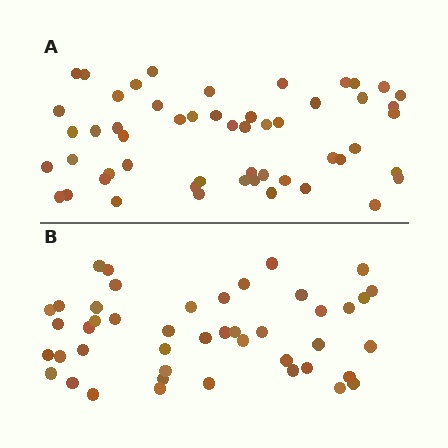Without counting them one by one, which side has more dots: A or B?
Region A (the top region) has more dots.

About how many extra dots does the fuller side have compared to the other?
Region A has roughly 8 or so more dots than region B.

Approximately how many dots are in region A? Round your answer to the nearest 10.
About 50 dots. (The exact count is 53, which rounds to 50.)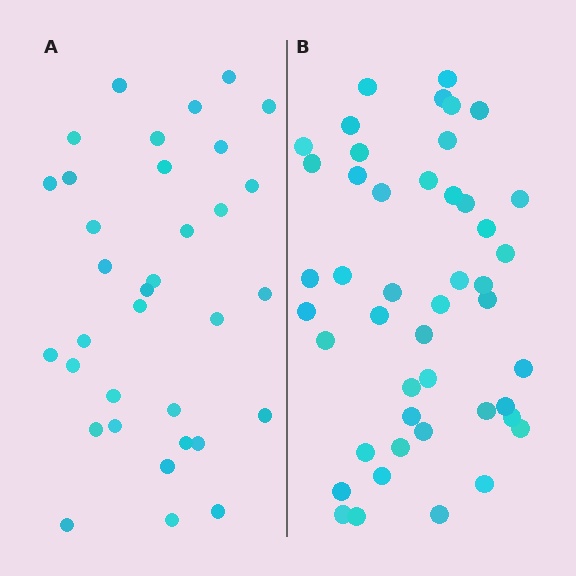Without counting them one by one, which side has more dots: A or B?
Region B (the right region) has more dots.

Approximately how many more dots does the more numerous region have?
Region B has roughly 12 or so more dots than region A.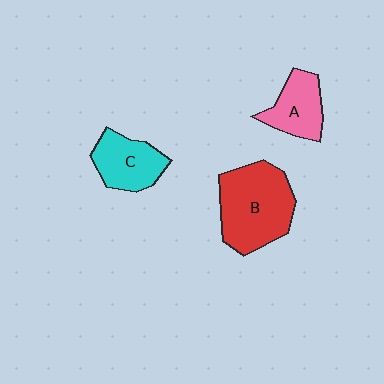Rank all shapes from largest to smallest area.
From largest to smallest: B (red), C (cyan), A (pink).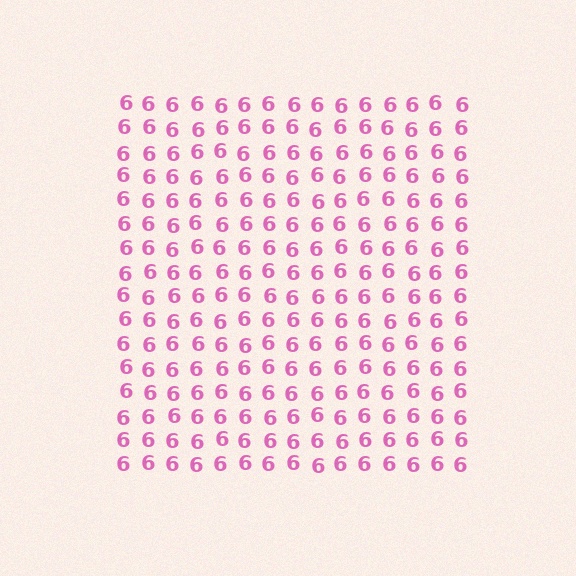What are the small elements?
The small elements are digit 6's.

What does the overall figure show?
The overall figure shows a square.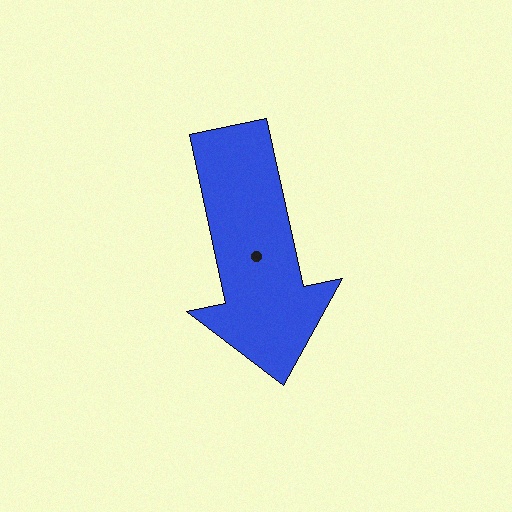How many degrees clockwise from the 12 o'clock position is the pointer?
Approximately 168 degrees.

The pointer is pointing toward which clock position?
Roughly 6 o'clock.